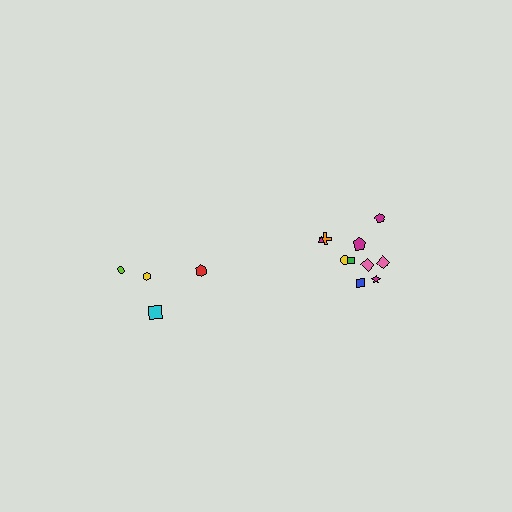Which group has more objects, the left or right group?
The right group.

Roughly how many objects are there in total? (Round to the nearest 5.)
Roughly 15 objects in total.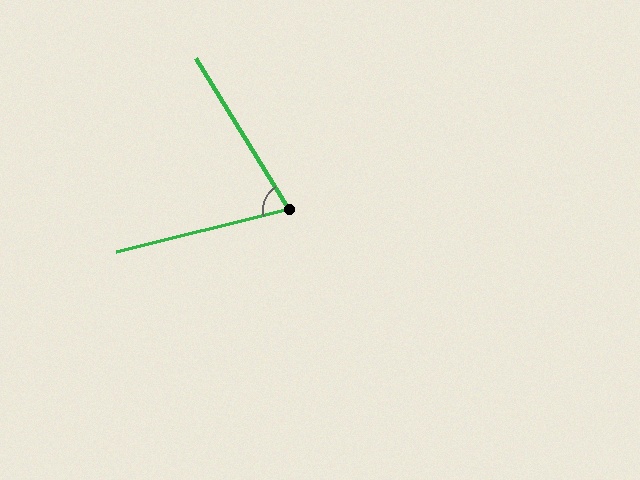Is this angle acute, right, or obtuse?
It is acute.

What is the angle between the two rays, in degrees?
Approximately 72 degrees.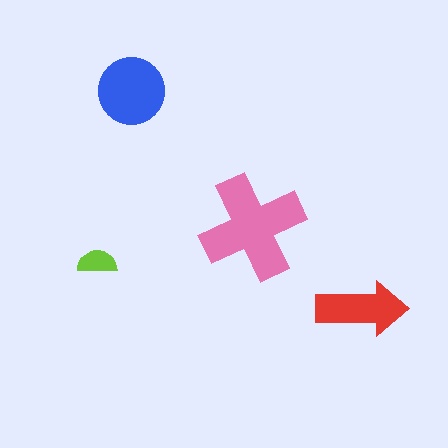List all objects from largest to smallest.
The pink cross, the blue circle, the red arrow, the lime semicircle.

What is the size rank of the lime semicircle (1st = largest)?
4th.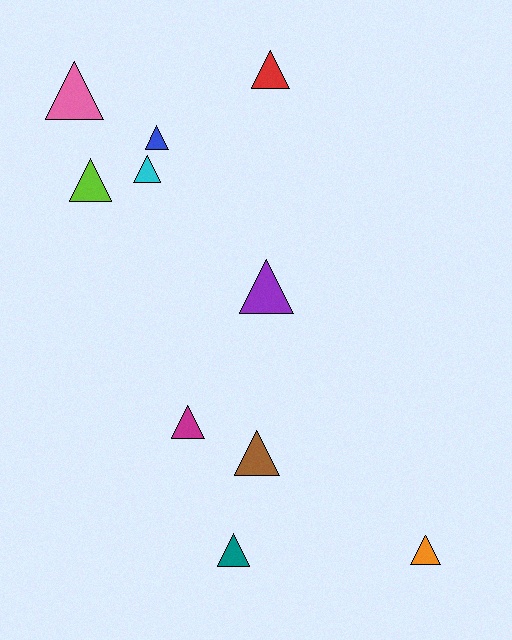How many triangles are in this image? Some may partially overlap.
There are 10 triangles.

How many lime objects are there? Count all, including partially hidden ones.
There is 1 lime object.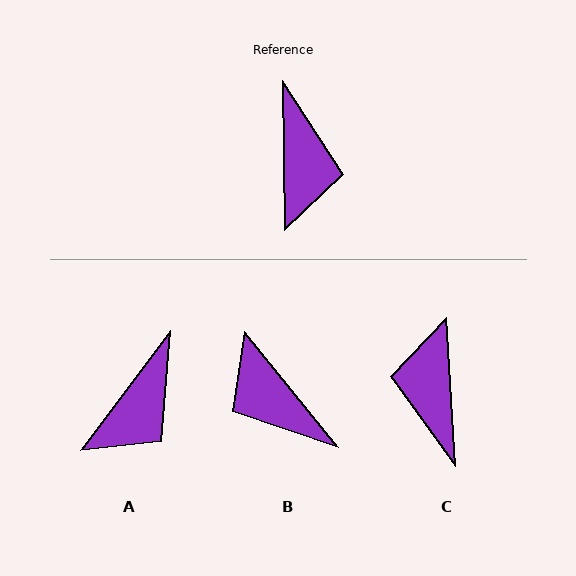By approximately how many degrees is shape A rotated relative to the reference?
Approximately 37 degrees clockwise.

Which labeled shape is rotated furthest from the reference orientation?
C, about 177 degrees away.